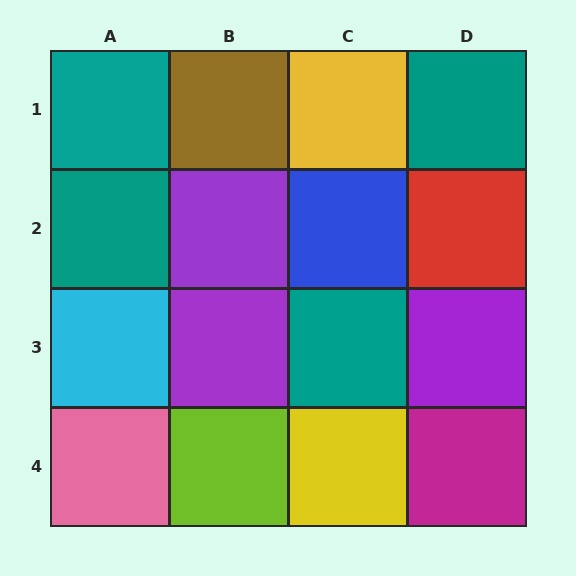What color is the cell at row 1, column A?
Teal.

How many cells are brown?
1 cell is brown.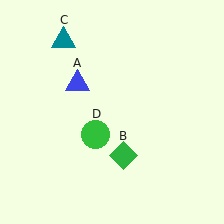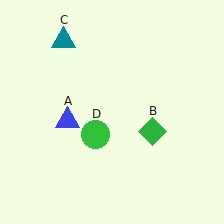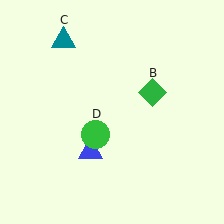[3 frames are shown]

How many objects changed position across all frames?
2 objects changed position: blue triangle (object A), green diamond (object B).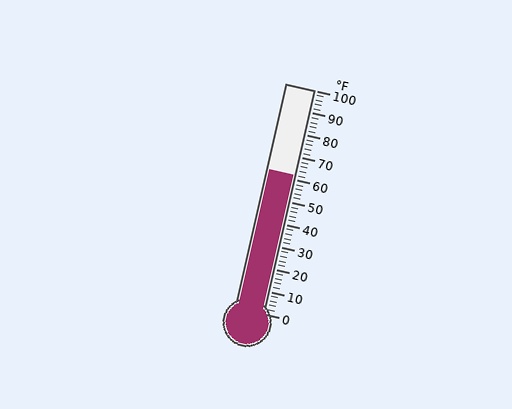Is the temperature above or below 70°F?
The temperature is below 70°F.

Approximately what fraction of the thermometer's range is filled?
The thermometer is filled to approximately 60% of its range.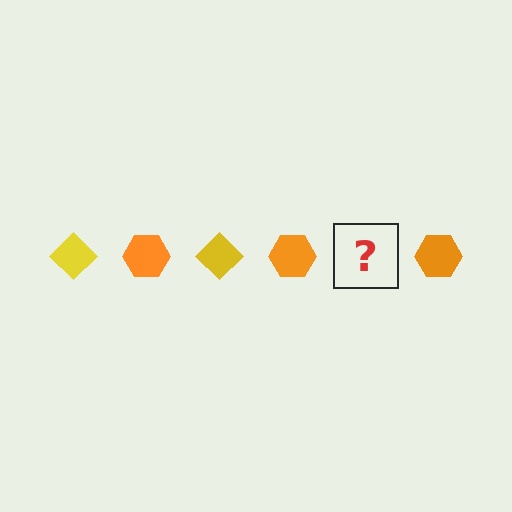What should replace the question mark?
The question mark should be replaced with a yellow diamond.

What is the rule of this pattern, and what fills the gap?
The rule is that the pattern alternates between yellow diamond and orange hexagon. The gap should be filled with a yellow diamond.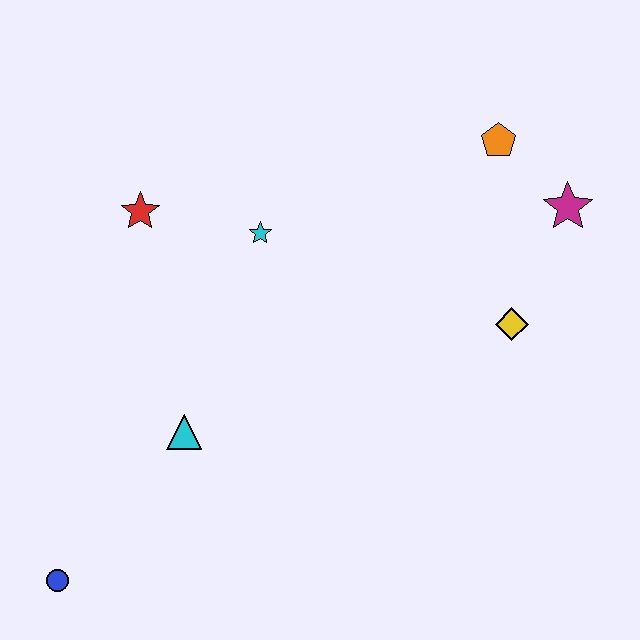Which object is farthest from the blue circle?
The magenta star is farthest from the blue circle.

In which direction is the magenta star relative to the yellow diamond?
The magenta star is above the yellow diamond.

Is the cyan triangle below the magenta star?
Yes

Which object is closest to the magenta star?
The orange pentagon is closest to the magenta star.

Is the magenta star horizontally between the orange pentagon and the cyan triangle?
No